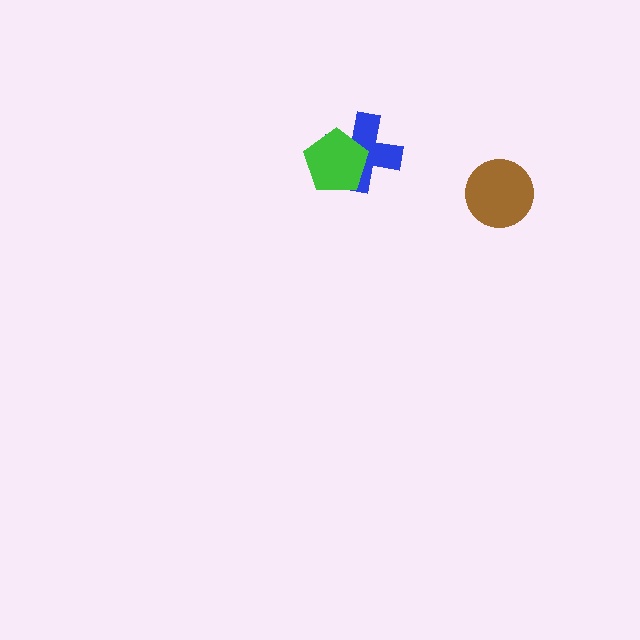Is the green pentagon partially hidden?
No, no other shape covers it.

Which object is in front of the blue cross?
The green pentagon is in front of the blue cross.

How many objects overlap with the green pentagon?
1 object overlaps with the green pentagon.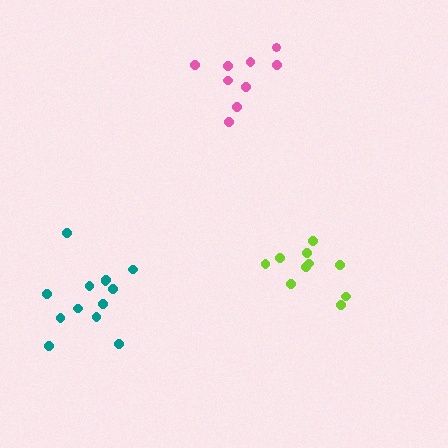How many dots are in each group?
Group 1: 13 dots, Group 2: 9 dots, Group 3: 10 dots (32 total).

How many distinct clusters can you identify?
There are 3 distinct clusters.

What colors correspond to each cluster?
The clusters are colored: teal, pink, lime.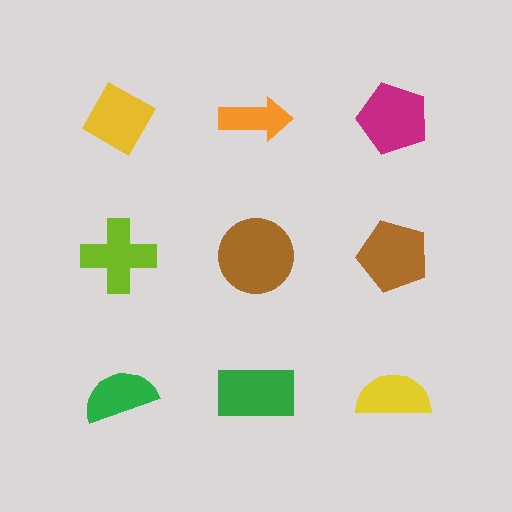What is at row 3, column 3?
A yellow semicircle.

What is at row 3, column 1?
A green semicircle.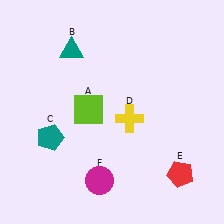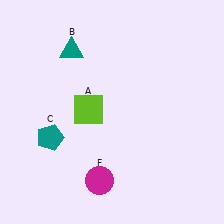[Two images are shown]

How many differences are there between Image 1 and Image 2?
There are 2 differences between the two images.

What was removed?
The yellow cross (D), the red pentagon (E) were removed in Image 2.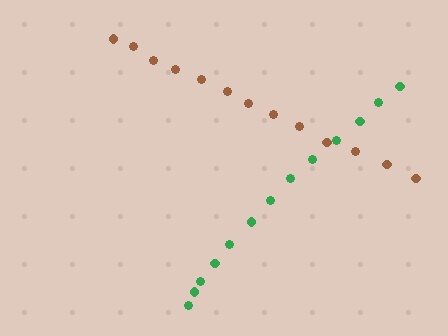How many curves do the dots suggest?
There are 2 distinct paths.